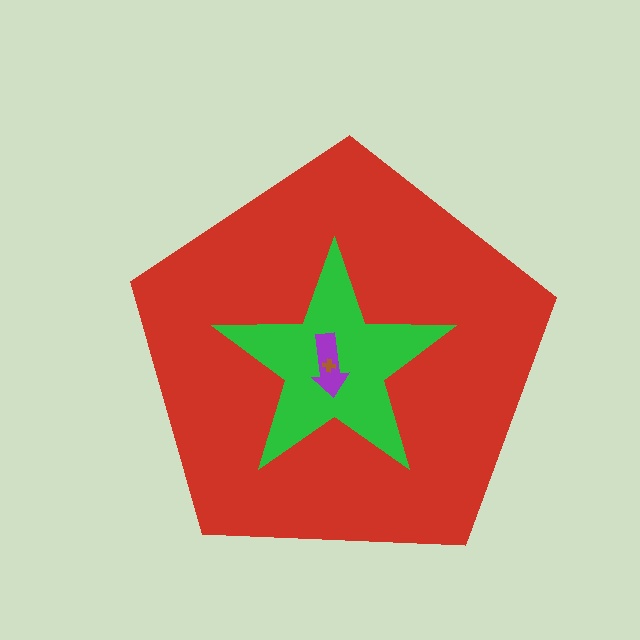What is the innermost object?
The brown cross.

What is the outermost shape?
The red pentagon.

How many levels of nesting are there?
4.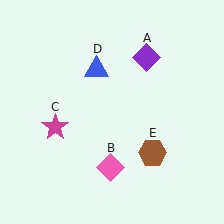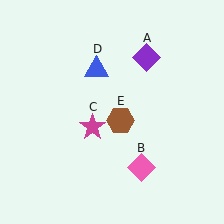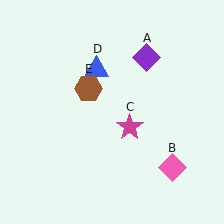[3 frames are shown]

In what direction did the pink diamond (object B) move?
The pink diamond (object B) moved right.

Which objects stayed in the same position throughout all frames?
Purple diamond (object A) and blue triangle (object D) remained stationary.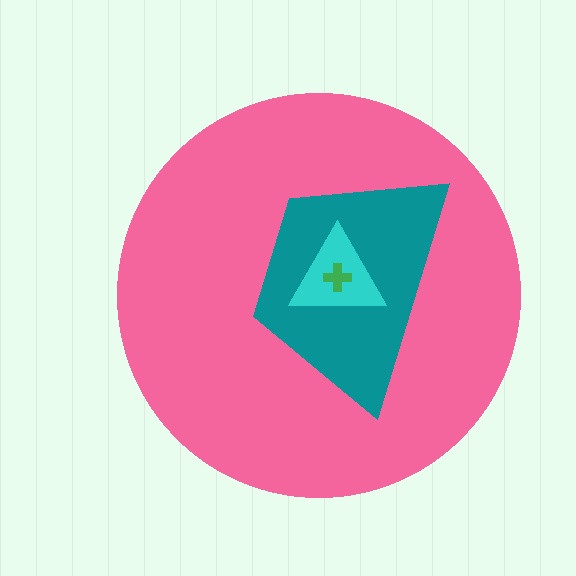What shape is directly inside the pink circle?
The teal trapezoid.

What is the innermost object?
The green cross.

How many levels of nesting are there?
4.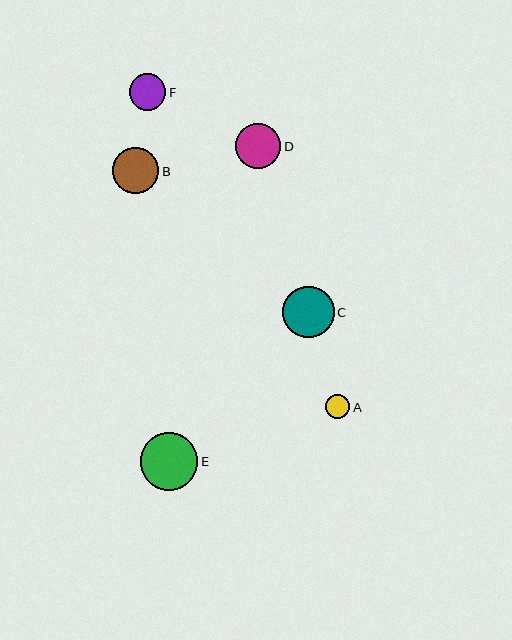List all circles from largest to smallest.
From largest to smallest: E, C, B, D, F, A.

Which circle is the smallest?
Circle A is the smallest with a size of approximately 24 pixels.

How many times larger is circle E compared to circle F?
Circle E is approximately 1.6 times the size of circle F.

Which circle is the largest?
Circle E is the largest with a size of approximately 57 pixels.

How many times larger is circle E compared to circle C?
Circle E is approximately 1.1 times the size of circle C.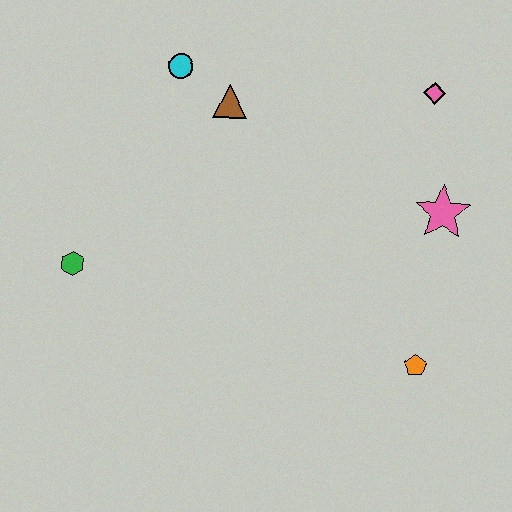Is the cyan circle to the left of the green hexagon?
No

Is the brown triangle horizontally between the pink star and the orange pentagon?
No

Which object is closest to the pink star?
The pink diamond is closest to the pink star.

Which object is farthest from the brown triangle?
The orange pentagon is farthest from the brown triangle.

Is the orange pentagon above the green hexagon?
No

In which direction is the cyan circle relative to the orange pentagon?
The cyan circle is above the orange pentagon.